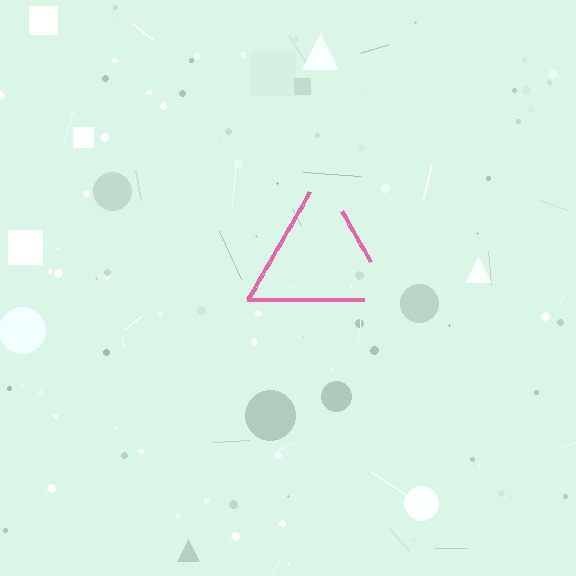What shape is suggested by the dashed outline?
The dashed outline suggests a triangle.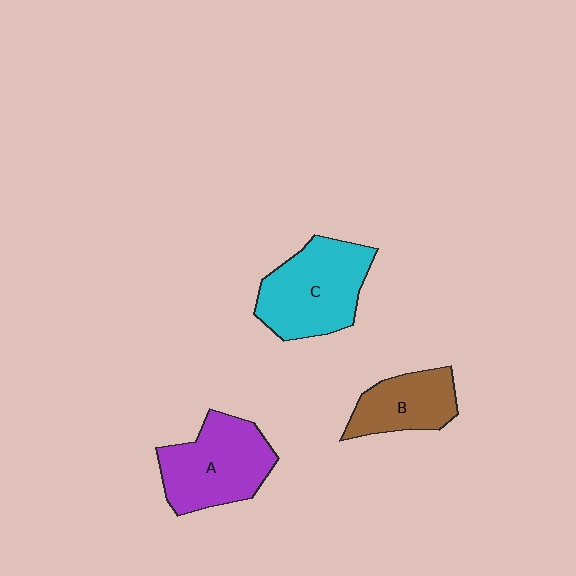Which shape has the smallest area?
Shape B (brown).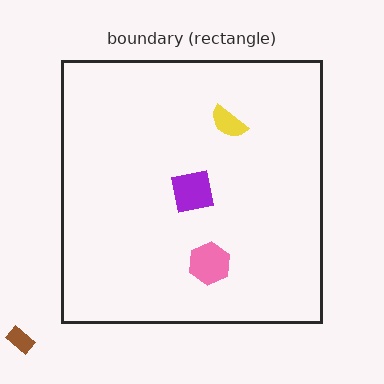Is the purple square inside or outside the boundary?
Inside.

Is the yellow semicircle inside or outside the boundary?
Inside.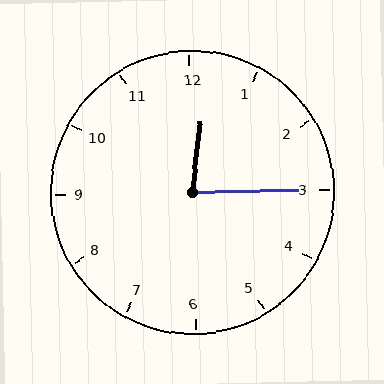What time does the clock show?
12:15.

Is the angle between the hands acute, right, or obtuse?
It is acute.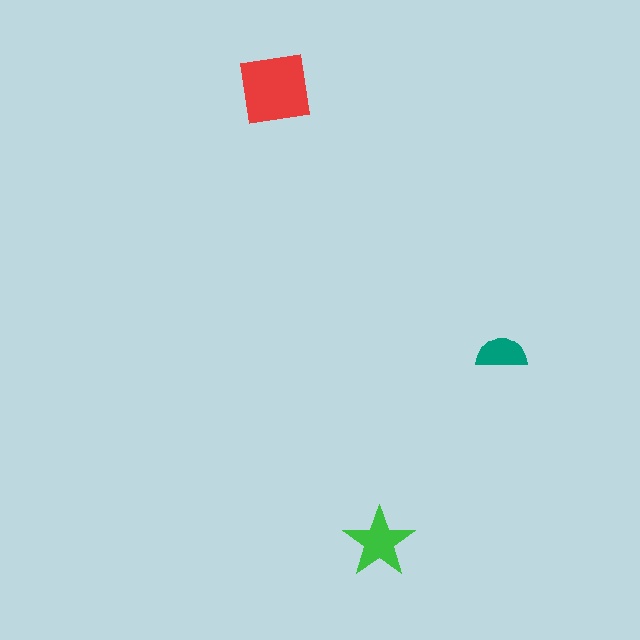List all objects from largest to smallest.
The red square, the green star, the teal semicircle.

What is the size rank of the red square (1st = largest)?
1st.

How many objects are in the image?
There are 3 objects in the image.